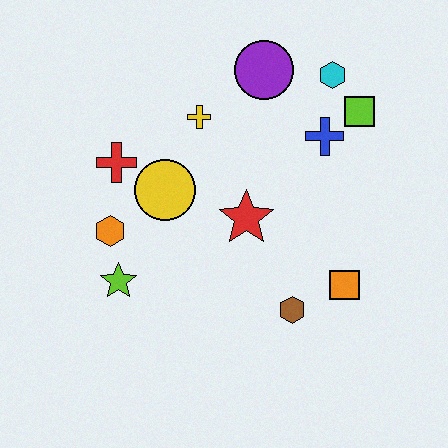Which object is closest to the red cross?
The yellow circle is closest to the red cross.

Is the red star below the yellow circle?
Yes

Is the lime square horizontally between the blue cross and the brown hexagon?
No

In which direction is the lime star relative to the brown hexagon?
The lime star is to the left of the brown hexagon.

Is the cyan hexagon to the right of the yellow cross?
Yes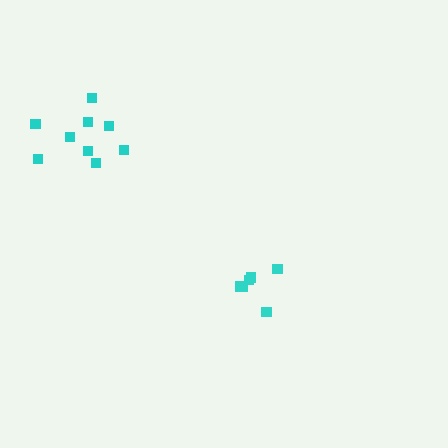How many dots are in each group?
Group 1: 6 dots, Group 2: 9 dots (15 total).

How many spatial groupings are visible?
There are 2 spatial groupings.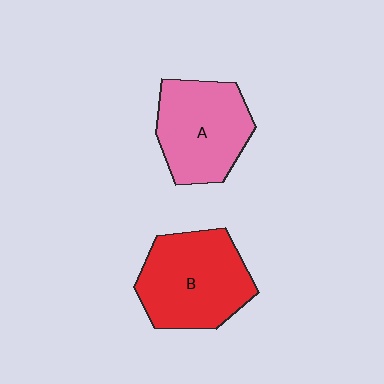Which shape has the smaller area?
Shape A (pink).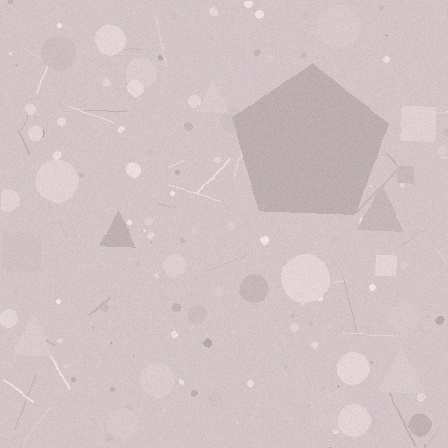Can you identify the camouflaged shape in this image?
The camouflaged shape is a pentagon.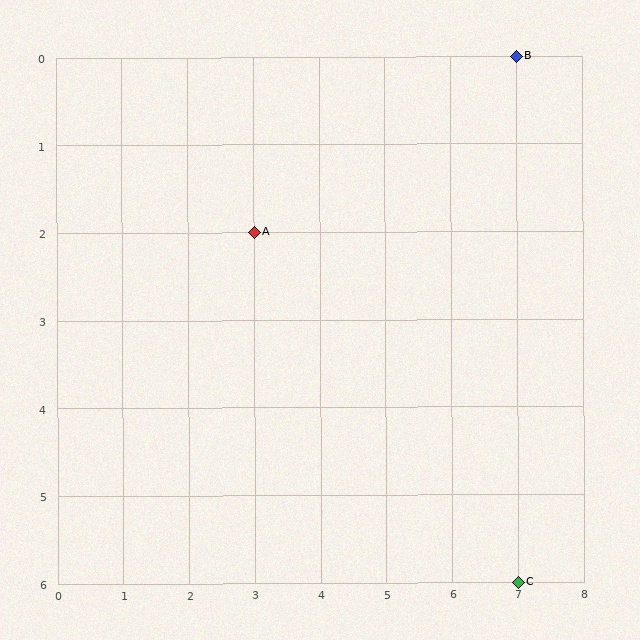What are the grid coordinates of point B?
Point B is at grid coordinates (7, 0).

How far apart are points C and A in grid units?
Points C and A are 4 columns and 4 rows apart (about 5.7 grid units diagonally).